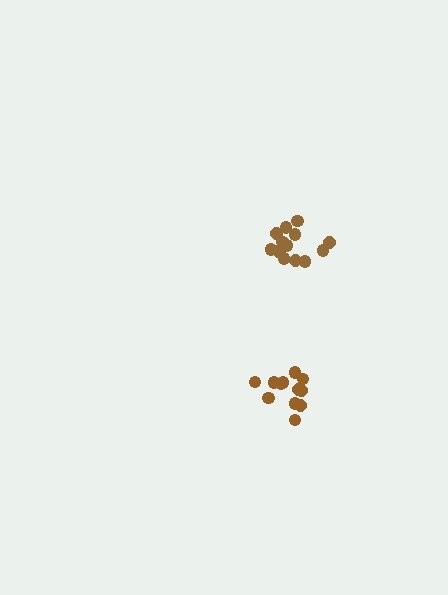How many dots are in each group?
Group 1: 12 dots, Group 2: 13 dots (25 total).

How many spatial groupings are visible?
There are 2 spatial groupings.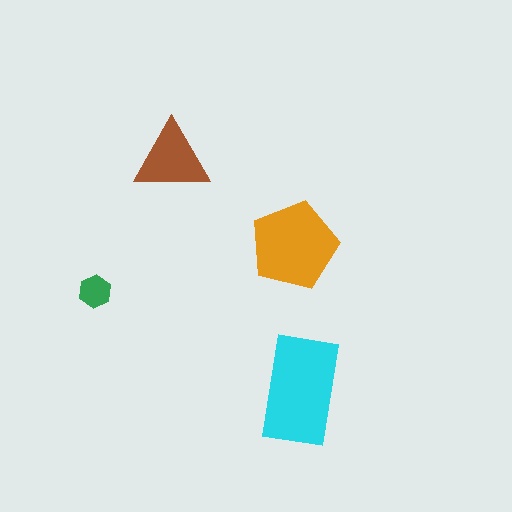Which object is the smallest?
The green hexagon.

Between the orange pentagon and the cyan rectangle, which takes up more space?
The cyan rectangle.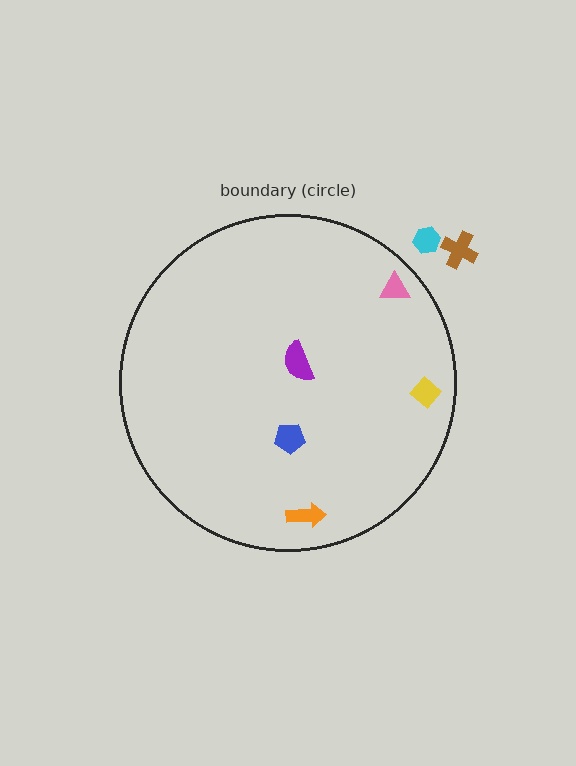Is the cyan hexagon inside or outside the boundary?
Outside.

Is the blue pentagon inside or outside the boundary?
Inside.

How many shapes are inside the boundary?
5 inside, 2 outside.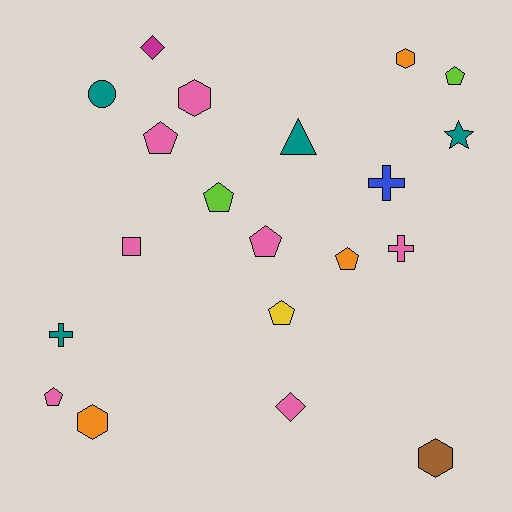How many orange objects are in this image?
There are 3 orange objects.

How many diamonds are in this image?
There are 2 diamonds.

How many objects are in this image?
There are 20 objects.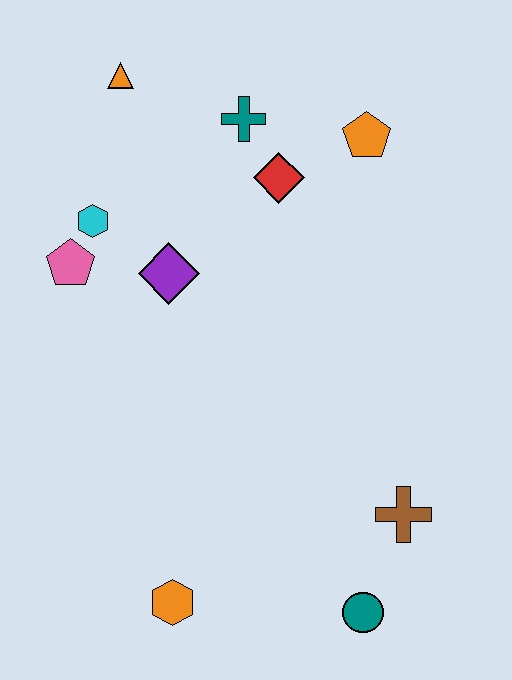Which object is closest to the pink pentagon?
The cyan hexagon is closest to the pink pentagon.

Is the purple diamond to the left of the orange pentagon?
Yes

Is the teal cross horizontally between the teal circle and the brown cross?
No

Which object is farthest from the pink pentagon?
The teal circle is farthest from the pink pentagon.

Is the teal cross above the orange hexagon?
Yes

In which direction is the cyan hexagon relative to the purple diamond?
The cyan hexagon is to the left of the purple diamond.